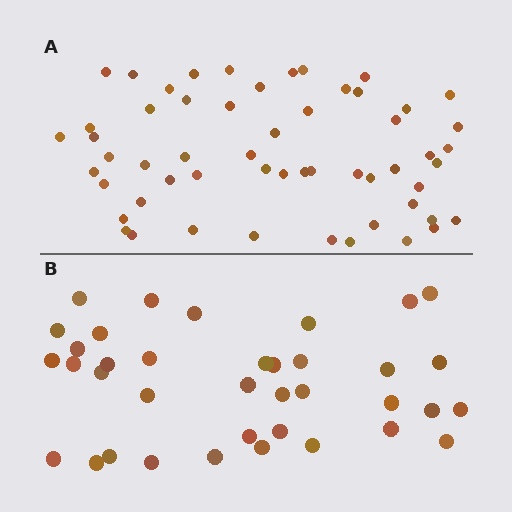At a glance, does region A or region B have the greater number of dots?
Region A (the top region) has more dots.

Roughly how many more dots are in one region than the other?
Region A has approximately 20 more dots than region B.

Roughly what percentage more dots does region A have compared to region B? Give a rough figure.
About 50% more.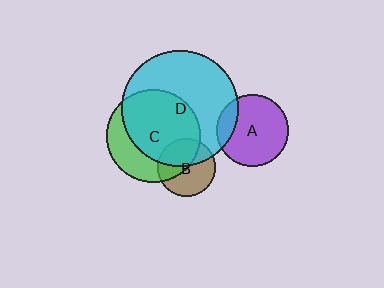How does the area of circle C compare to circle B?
Approximately 2.6 times.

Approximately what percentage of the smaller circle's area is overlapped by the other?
Approximately 70%.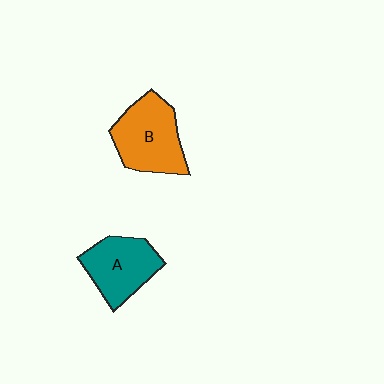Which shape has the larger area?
Shape B (orange).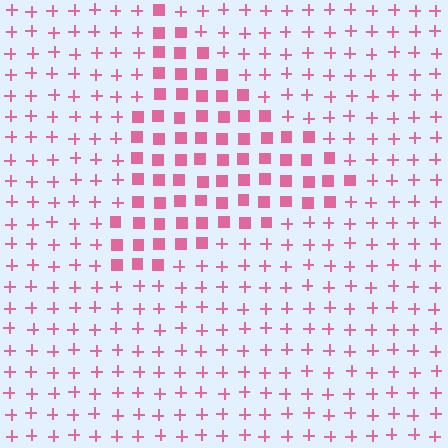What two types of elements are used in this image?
The image uses squares inside the triangle region and plus signs outside it.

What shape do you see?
I see a triangle.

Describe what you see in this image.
The image is filled with small pink elements arranged in a uniform grid. A triangle-shaped region contains squares, while the surrounding area contains plus signs. The boundary is defined purely by the change in element shape.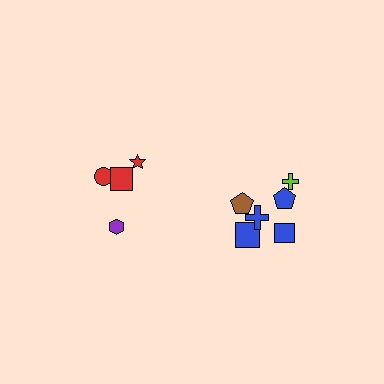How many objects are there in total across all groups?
There are 10 objects.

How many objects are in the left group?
There are 4 objects.